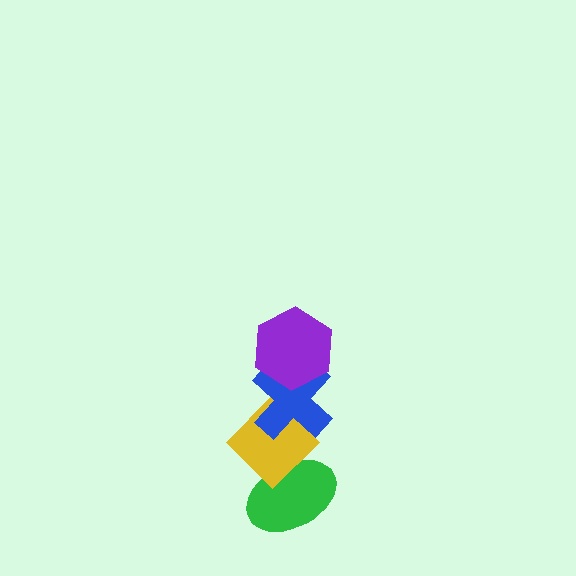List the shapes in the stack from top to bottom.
From top to bottom: the purple hexagon, the blue cross, the yellow diamond, the green ellipse.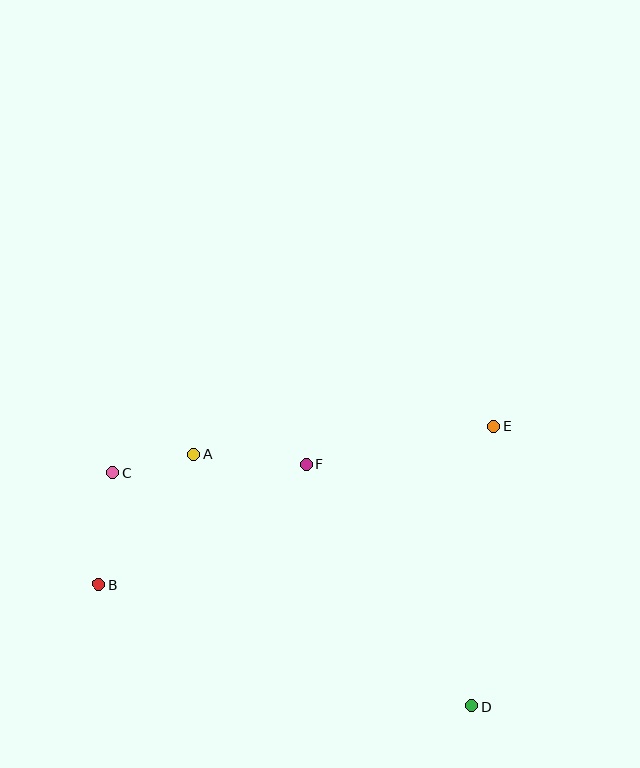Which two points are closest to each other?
Points A and C are closest to each other.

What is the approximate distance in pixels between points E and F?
The distance between E and F is approximately 192 pixels.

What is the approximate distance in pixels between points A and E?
The distance between A and E is approximately 301 pixels.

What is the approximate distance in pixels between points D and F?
The distance between D and F is approximately 293 pixels.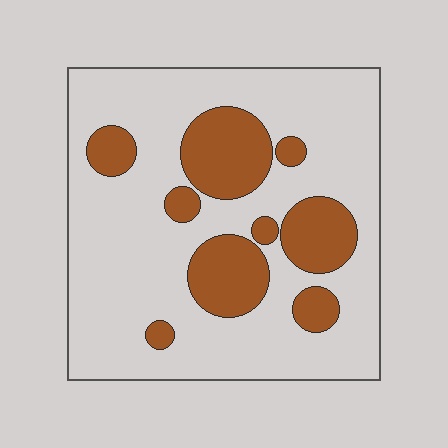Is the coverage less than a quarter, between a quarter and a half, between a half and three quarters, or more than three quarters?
Less than a quarter.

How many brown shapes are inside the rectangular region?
9.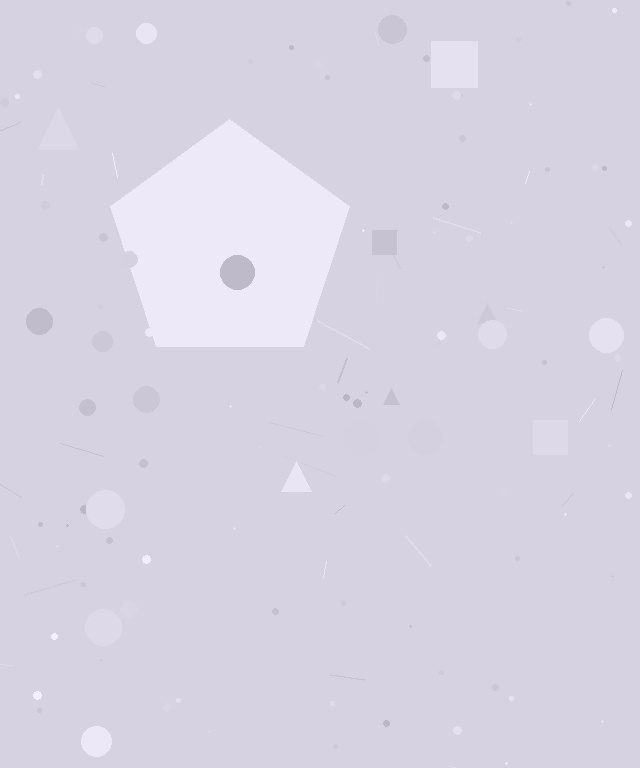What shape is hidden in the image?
A pentagon is hidden in the image.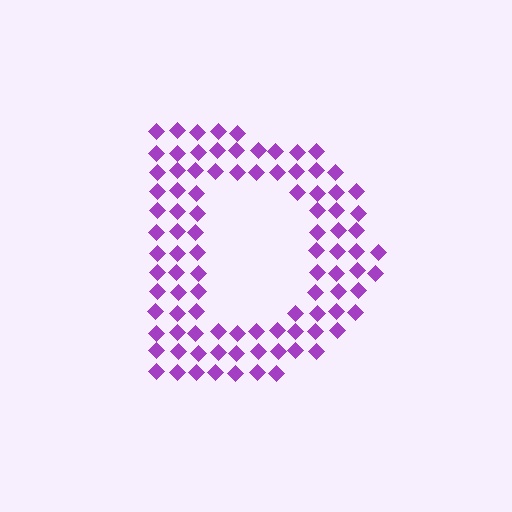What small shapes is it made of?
It is made of small diamonds.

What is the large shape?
The large shape is the letter D.